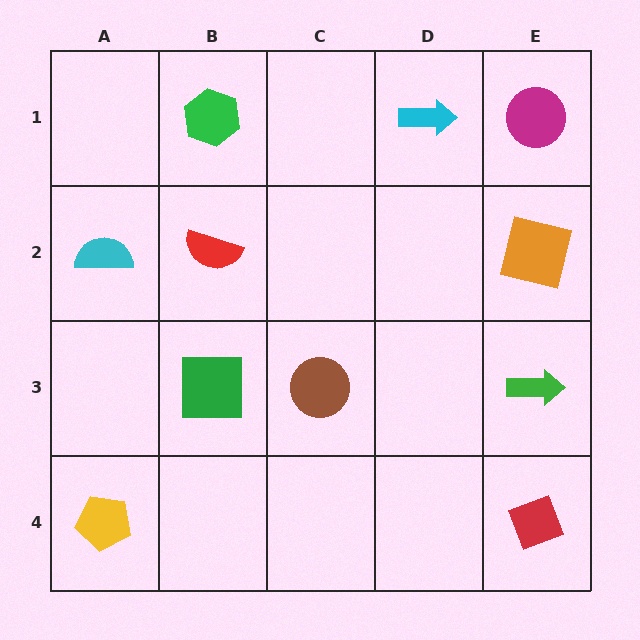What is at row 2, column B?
A red semicircle.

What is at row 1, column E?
A magenta circle.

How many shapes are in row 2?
3 shapes.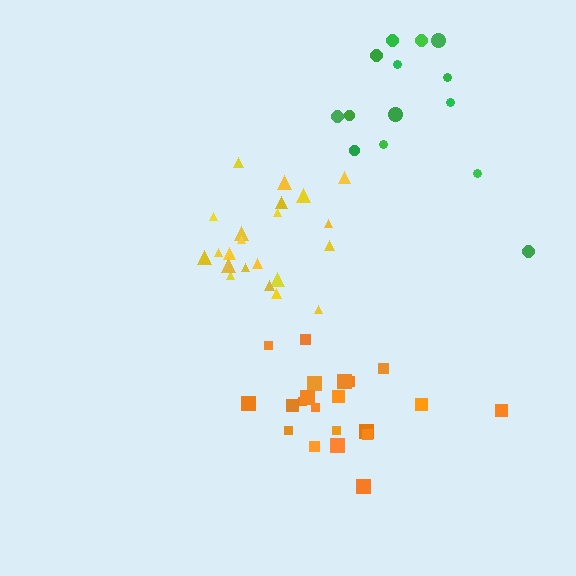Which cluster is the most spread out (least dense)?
Green.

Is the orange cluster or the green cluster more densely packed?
Orange.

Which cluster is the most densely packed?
Yellow.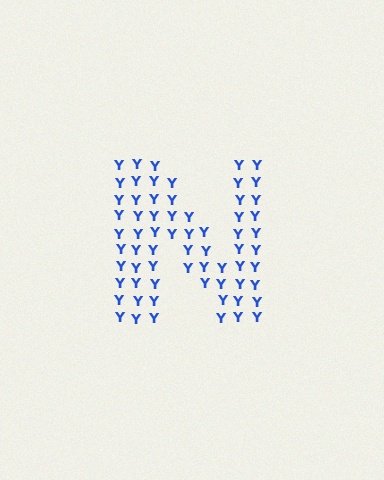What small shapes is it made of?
It is made of small letter Y's.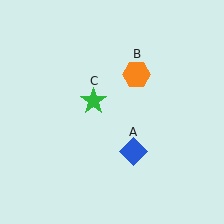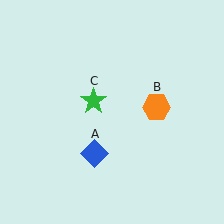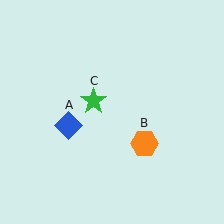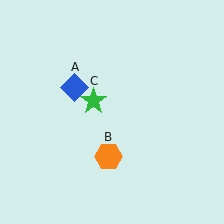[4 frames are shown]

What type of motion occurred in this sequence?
The blue diamond (object A), orange hexagon (object B) rotated clockwise around the center of the scene.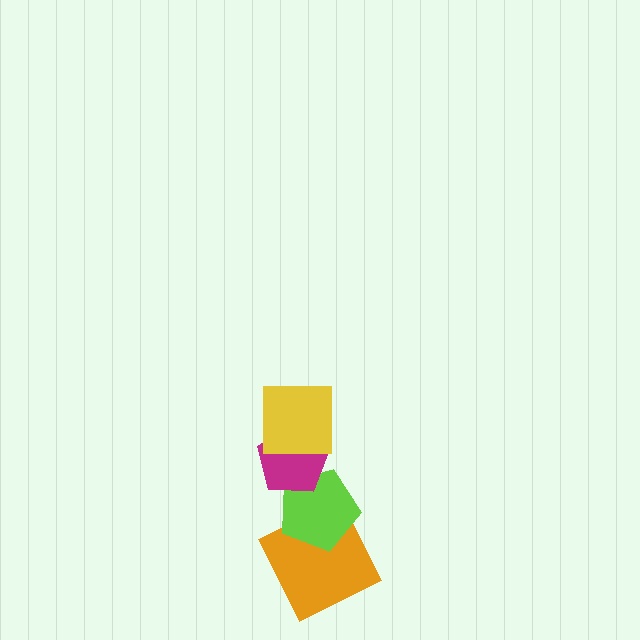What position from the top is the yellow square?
The yellow square is 1st from the top.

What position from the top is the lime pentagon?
The lime pentagon is 3rd from the top.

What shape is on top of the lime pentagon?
The magenta pentagon is on top of the lime pentagon.